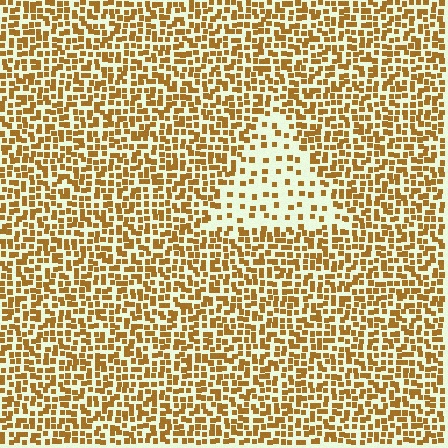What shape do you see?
I see a triangle.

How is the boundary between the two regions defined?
The boundary is defined by a change in element density (approximately 2.7x ratio). All elements are the same color, size, and shape.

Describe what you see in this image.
The image contains small brown elements arranged at two different densities. A triangle-shaped region is visible where the elements are less densely packed than the surrounding area.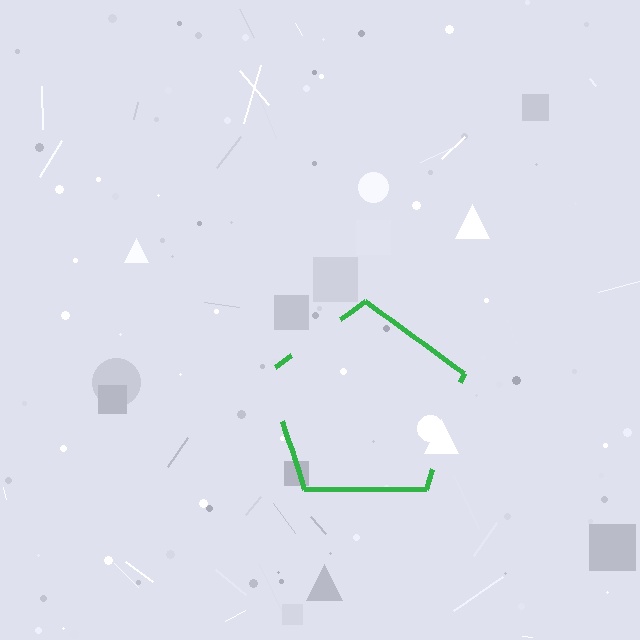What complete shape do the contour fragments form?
The contour fragments form a pentagon.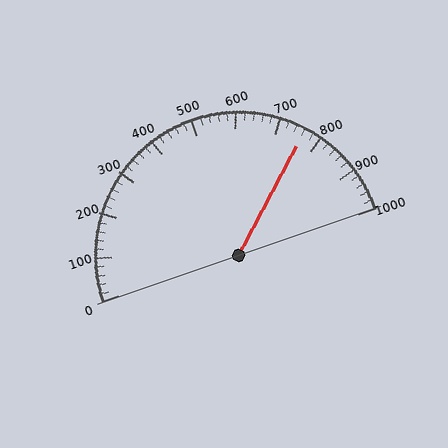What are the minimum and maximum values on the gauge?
The gauge ranges from 0 to 1000.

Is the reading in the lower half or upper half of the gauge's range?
The reading is in the upper half of the range (0 to 1000).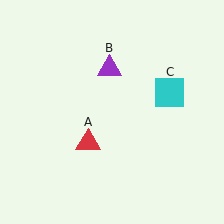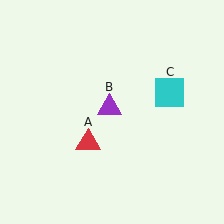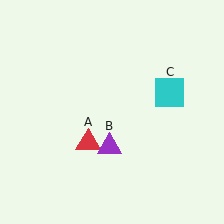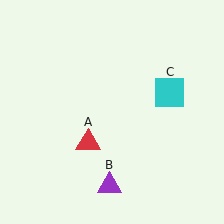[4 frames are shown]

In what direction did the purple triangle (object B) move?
The purple triangle (object B) moved down.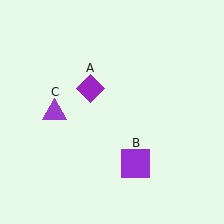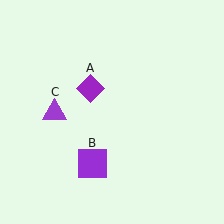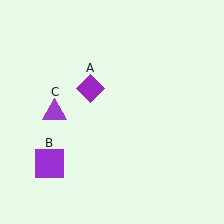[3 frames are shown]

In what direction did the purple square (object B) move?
The purple square (object B) moved left.